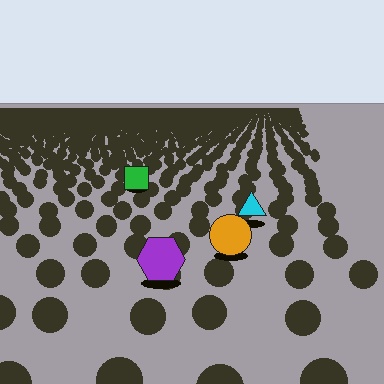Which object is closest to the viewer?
The purple hexagon is closest. The texture marks near it are larger and more spread out.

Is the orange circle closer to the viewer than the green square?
Yes. The orange circle is closer — you can tell from the texture gradient: the ground texture is coarser near it.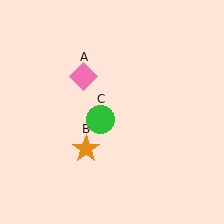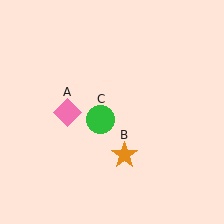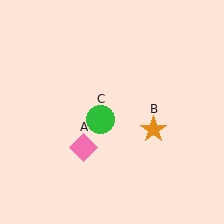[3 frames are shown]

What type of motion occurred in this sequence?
The pink diamond (object A), orange star (object B) rotated counterclockwise around the center of the scene.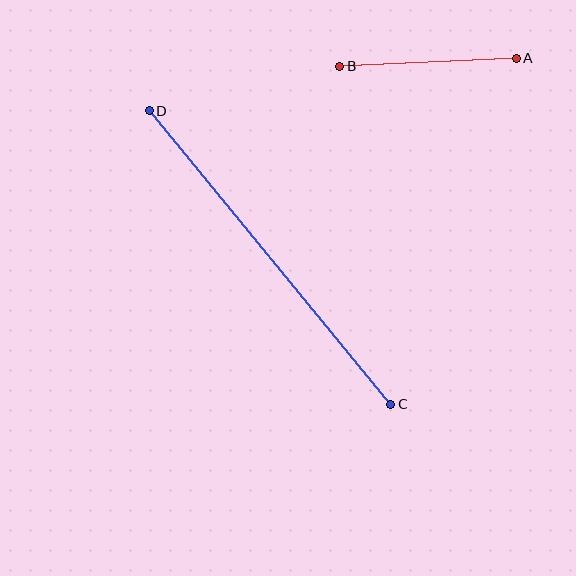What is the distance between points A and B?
The distance is approximately 176 pixels.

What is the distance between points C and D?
The distance is approximately 380 pixels.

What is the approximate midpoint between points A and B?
The midpoint is at approximately (428, 62) pixels.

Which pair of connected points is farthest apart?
Points C and D are farthest apart.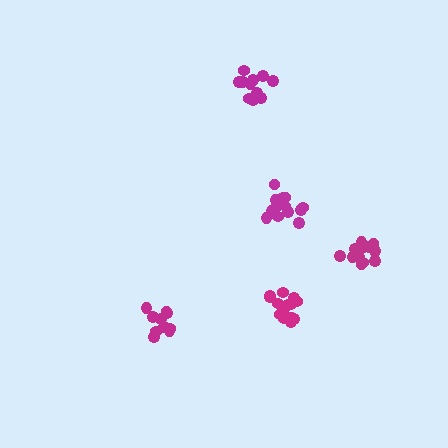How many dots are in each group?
Group 1: 11 dots, Group 2: 11 dots, Group 3: 16 dots, Group 4: 14 dots, Group 5: 12 dots (64 total).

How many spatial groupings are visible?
There are 5 spatial groupings.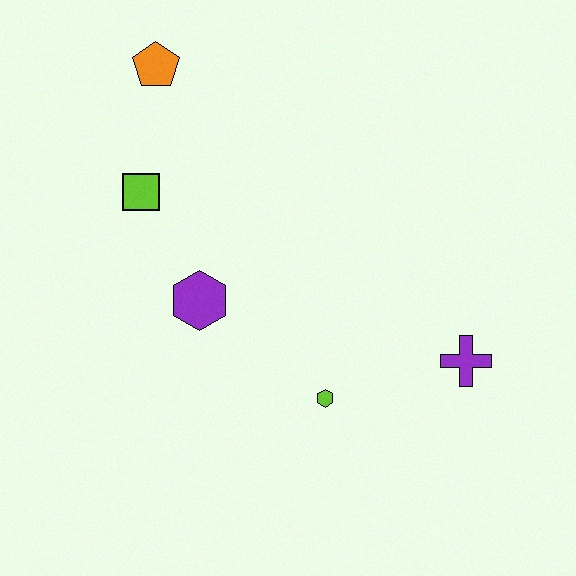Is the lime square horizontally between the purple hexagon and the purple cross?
No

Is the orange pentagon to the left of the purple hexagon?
Yes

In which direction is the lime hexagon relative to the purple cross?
The lime hexagon is to the left of the purple cross.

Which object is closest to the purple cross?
The lime hexagon is closest to the purple cross.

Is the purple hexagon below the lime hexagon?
No